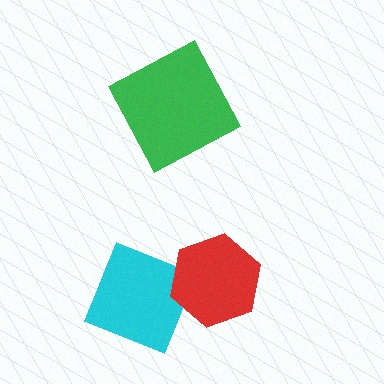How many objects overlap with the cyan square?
1 object overlaps with the cyan square.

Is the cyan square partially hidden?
Yes, it is partially covered by another shape.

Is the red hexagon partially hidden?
No, no other shape covers it.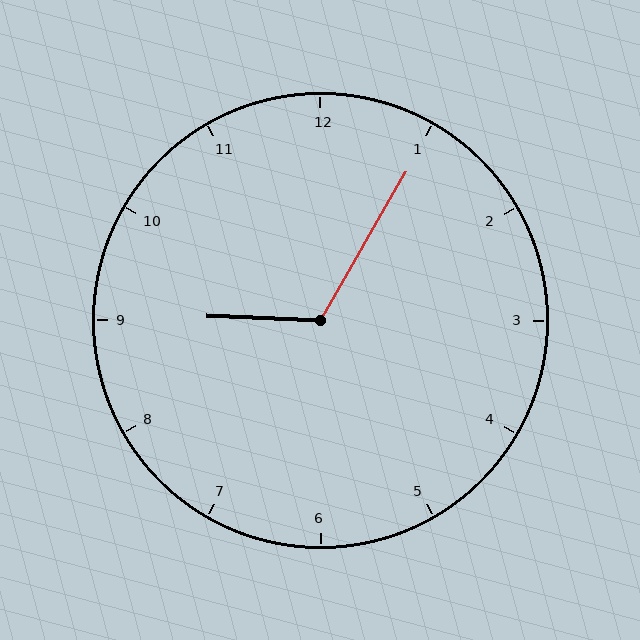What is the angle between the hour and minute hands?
Approximately 118 degrees.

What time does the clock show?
9:05.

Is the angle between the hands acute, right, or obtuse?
It is obtuse.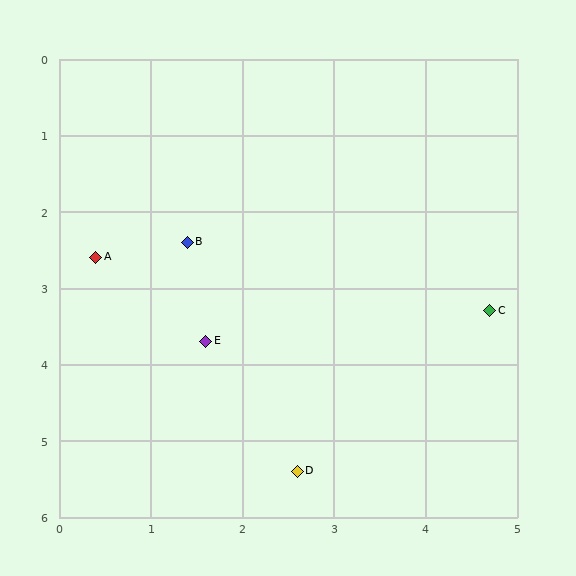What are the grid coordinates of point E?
Point E is at approximately (1.6, 3.7).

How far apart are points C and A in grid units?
Points C and A are about 4.4 grid units apart.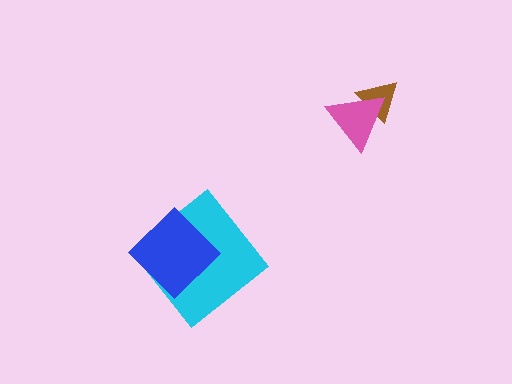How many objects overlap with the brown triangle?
1 object overlaps with the brown triangle.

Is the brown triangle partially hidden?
Yes, it is partially covered by another shape.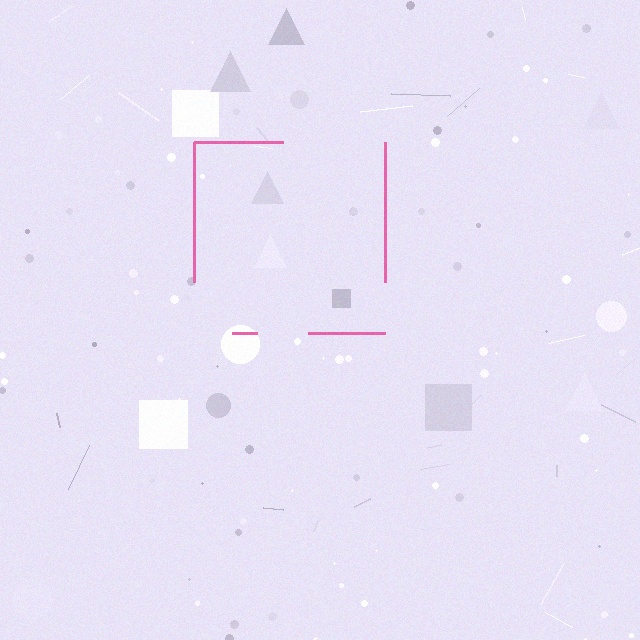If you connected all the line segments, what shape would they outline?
They would outline a square.